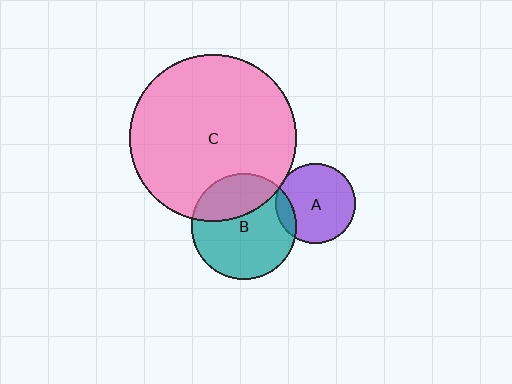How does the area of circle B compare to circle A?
Approximately 1.7 times.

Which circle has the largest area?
Circle C (pink).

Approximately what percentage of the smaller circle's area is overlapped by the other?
Approximately 30%.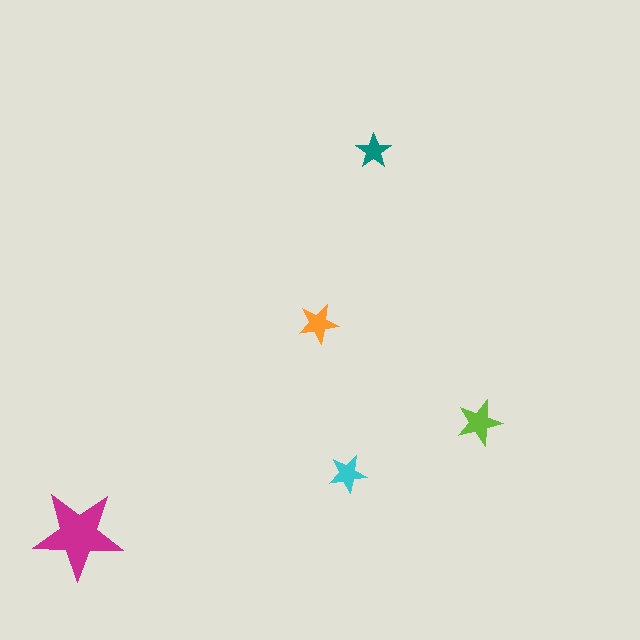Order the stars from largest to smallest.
the magenta one, the lime one, the orange one, the cyan one, the teal one.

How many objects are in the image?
There are 5 objects in the image.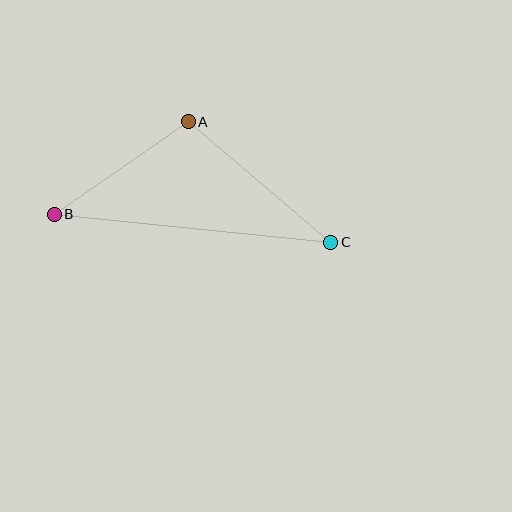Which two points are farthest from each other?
Points B and C are farthest from each other.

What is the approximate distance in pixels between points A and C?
The distance between A and C is approximately 187 pixels.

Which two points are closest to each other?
Points A and B are closest to each other.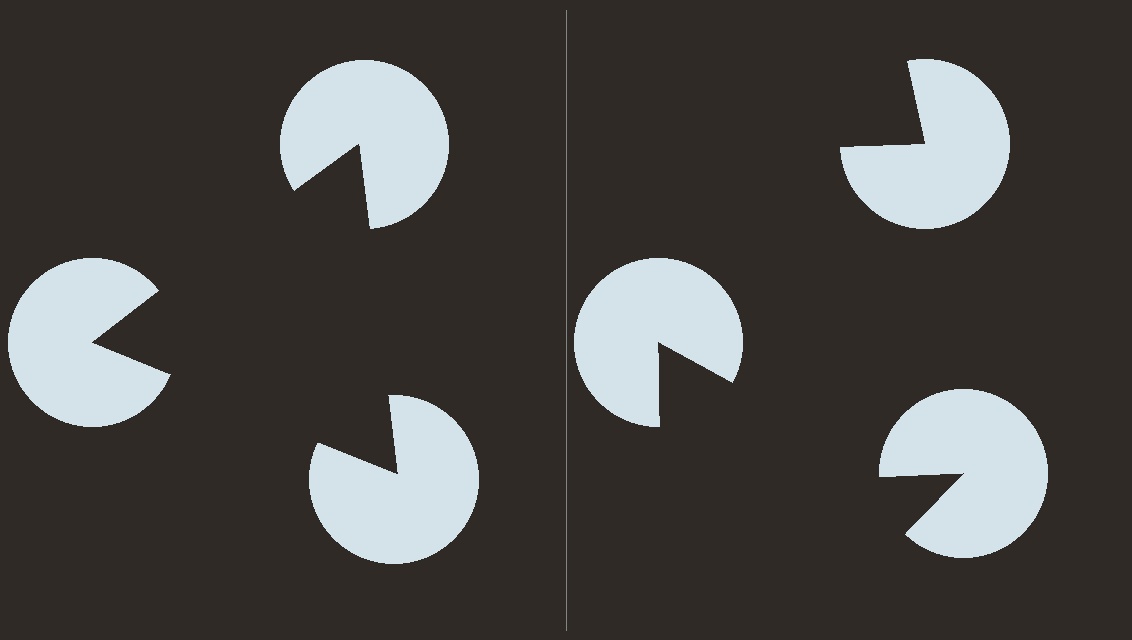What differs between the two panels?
The pac-man discs are positioned identically on both sides; only the wedge orientations differ. On the left they align to a triangle; on the right they are misaligned.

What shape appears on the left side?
An illusory triangle.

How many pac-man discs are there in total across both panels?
6 — 3 on each side.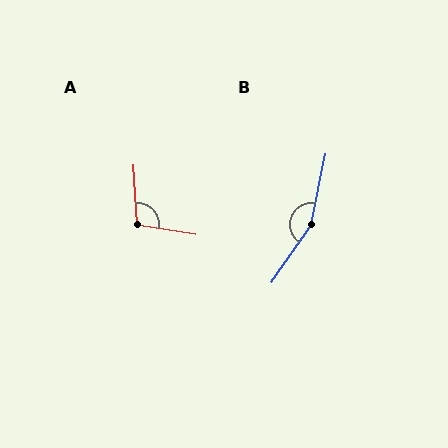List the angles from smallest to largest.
A (103°), B (157°).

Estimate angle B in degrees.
Approximately 157 degrees.